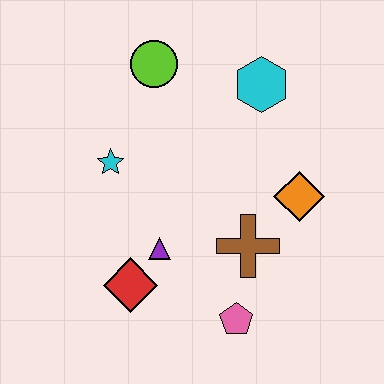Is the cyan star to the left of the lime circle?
Yes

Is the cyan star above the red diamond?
Yes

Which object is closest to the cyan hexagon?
The lime circle is closest to the cyan hexagon.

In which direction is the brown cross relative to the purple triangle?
The brown cross is to the right of the purple triangle.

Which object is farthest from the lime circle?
The pink pentagon is farthest from the lime circle.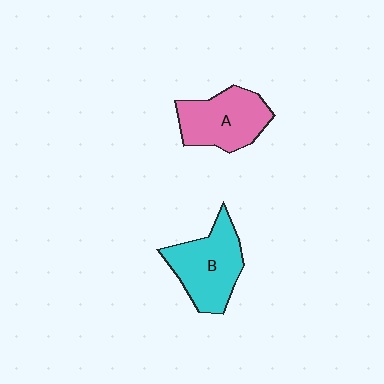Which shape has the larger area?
Shape B (cyan).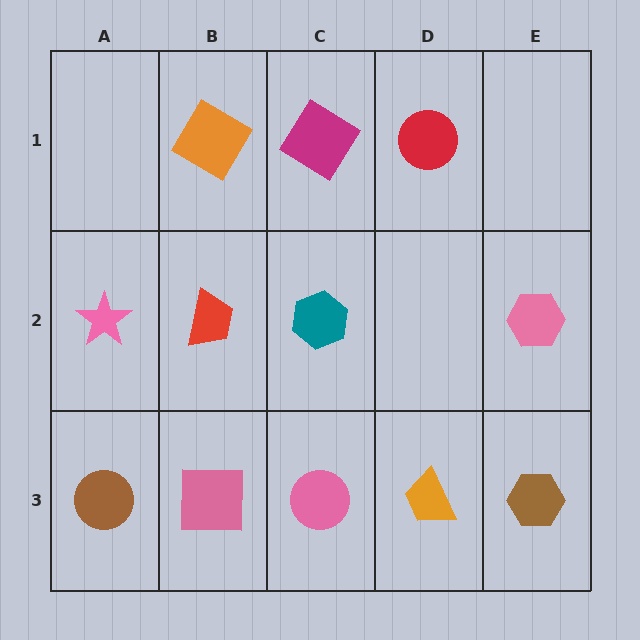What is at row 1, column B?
An orange square.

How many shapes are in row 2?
4 shapes.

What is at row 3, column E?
A brown hexagon.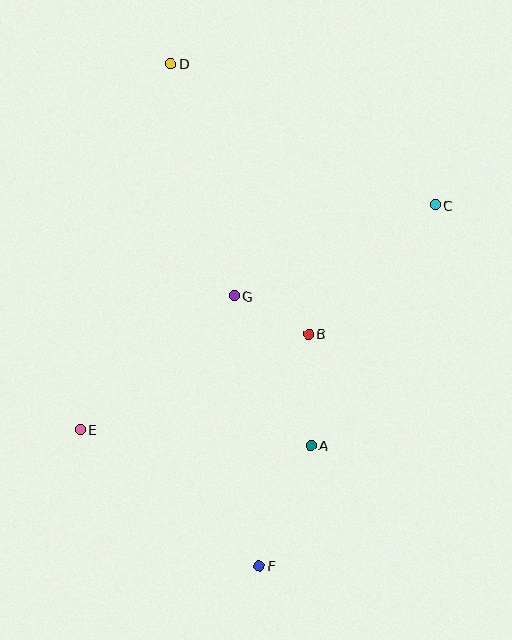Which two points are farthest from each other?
Points D and F are farthest from each other.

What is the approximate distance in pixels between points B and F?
The distance between B and F is approximately 237 pixels.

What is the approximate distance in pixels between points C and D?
The distance between C and D is approximately 300 pixels.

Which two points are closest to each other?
Points B and G are closest to each other.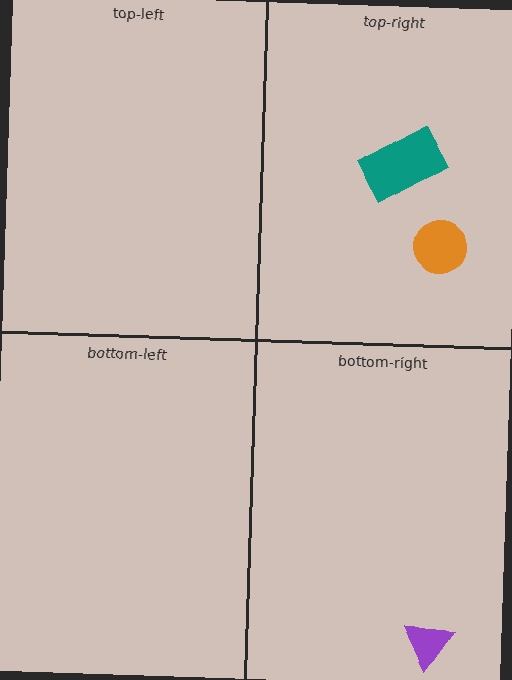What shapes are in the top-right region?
The orange circle, the teal rectangle.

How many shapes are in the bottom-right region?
1.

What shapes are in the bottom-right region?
The purple triangle.